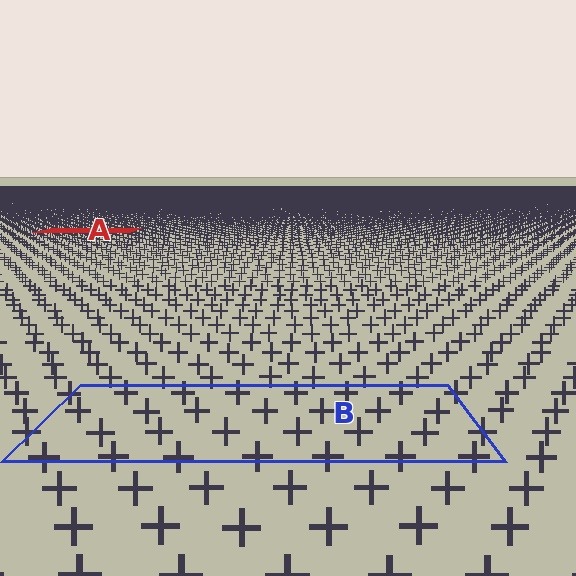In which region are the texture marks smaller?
The texture marks are smaller in region A, because it is farther away.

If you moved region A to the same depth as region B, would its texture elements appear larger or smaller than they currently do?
They would appear larger. At a closer depth, the same texture elements are projected at a bigger on-screen size.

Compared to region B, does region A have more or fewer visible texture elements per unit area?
Region A has more texture elements per unit area — they are packed more densely because it is farther away.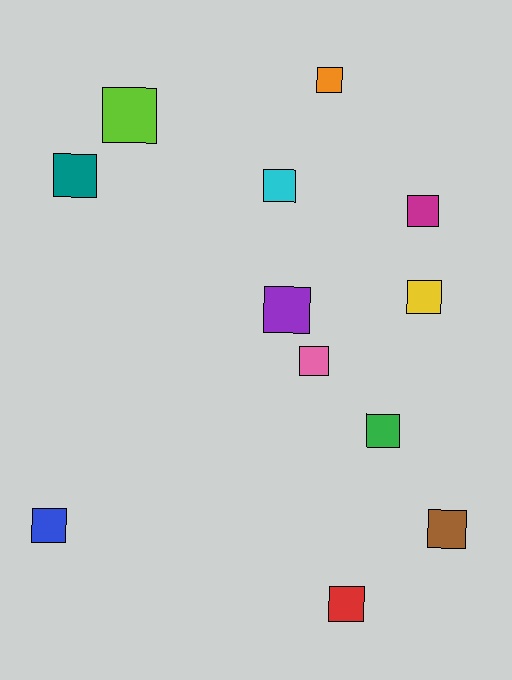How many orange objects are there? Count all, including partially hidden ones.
There is 1 orange object.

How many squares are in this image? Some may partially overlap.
There are 12 squares.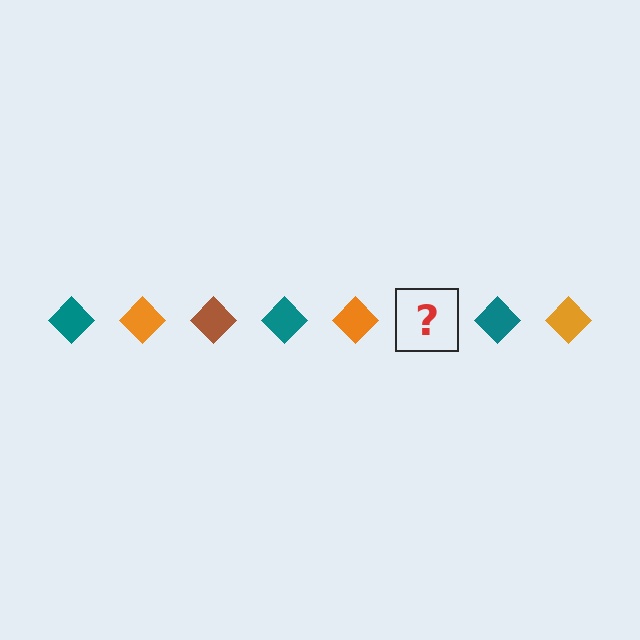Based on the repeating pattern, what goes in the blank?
The blank should be a brown diamond.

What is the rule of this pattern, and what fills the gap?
The rule is that the pattern cycles through teal, orange, brown diamonds. The gap should be filled with a brown diamond.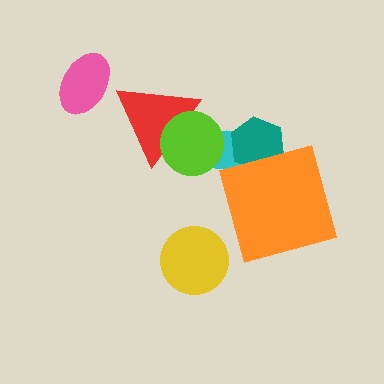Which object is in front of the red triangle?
The lime circle is in front of the red triangle.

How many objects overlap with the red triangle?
1 object overlaps with the red triangle.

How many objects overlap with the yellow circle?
0 objects overlap with the yellow circle.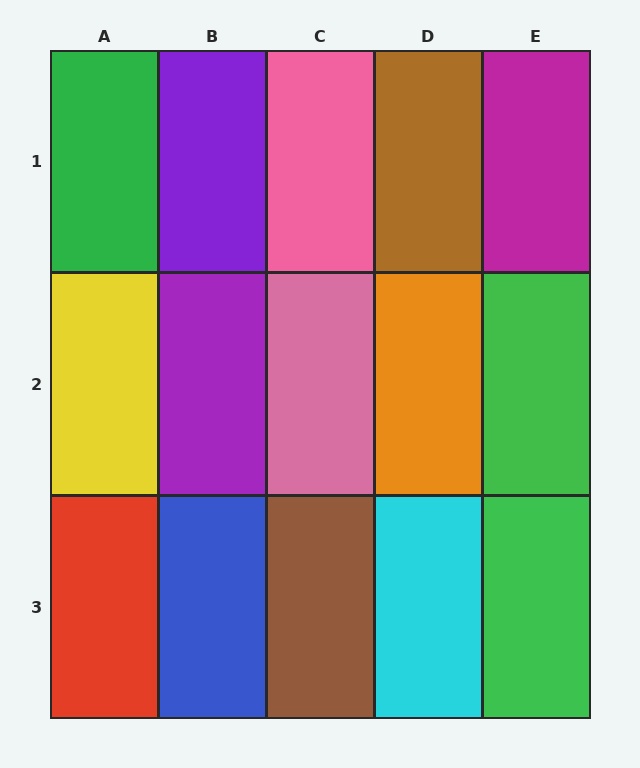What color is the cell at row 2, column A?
Yellow.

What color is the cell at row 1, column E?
Magenta.